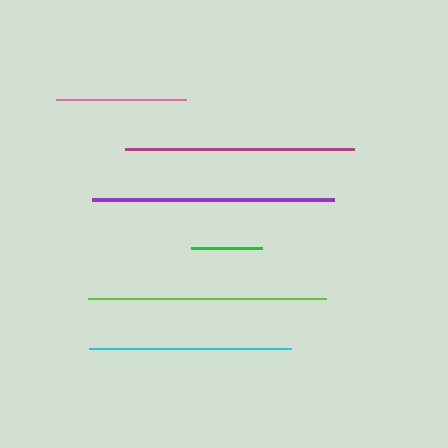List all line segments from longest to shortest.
From longest to shortest: purple, lime, magenta, cyan, pink, green.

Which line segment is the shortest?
The green line is the shortest at approximately 72 pixels.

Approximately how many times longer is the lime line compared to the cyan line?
The lime line is approximately 1.2 times the length of the cyan line.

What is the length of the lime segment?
The lime segment is approximately 238 pixels long.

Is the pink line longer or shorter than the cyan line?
The cyan line is longer than the pink line.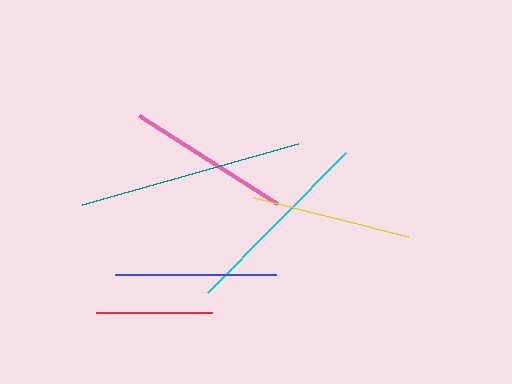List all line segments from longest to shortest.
From longest to shortest: teal, cyan, pink, blue, yellow, red.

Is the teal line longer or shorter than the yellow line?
The teal line is longer than the yellow line.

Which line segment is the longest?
The teal line is the longest at approximately 225 pixels.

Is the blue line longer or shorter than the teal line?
The teal line is longer than the blue line.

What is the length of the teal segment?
The teal segment is approximately 225 pixels long.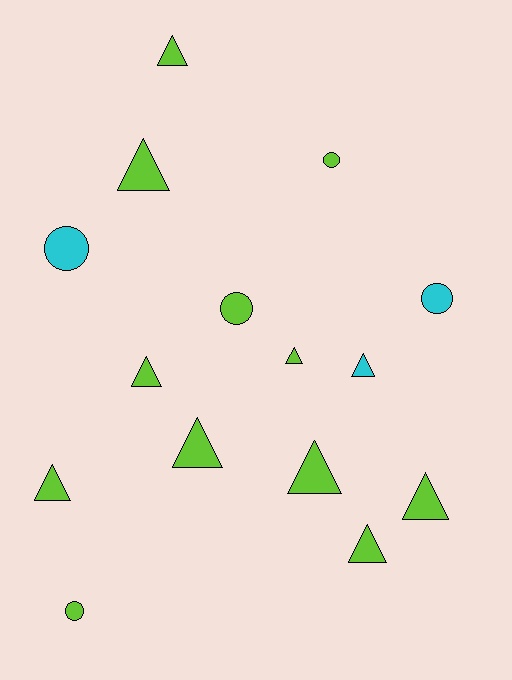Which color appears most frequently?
Lime, with 12 objects.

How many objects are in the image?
There are 15 objects.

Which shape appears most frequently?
Triangle, with 10 objects.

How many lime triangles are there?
There are 9 lime triangles.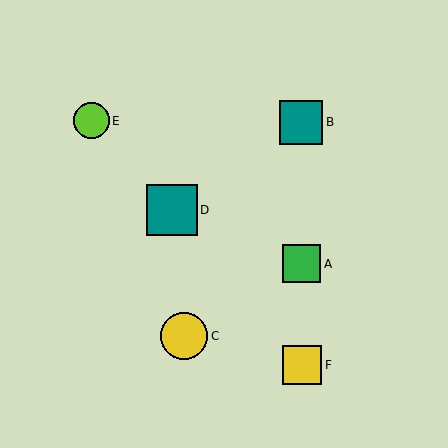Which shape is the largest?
The teal square (labeled D) is the largest.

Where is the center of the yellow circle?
The center of the yellow circle is at (184, 336).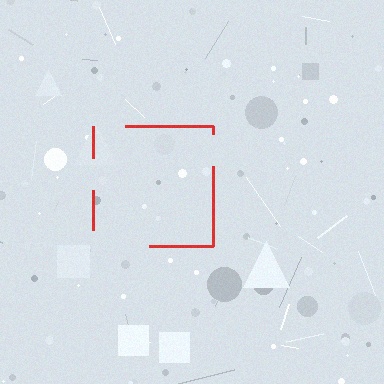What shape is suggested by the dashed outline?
The dashed outline suggests a square.